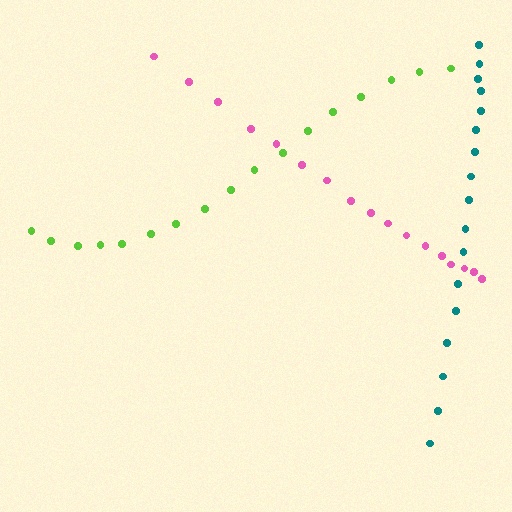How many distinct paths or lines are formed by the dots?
There are 3 distinct paths.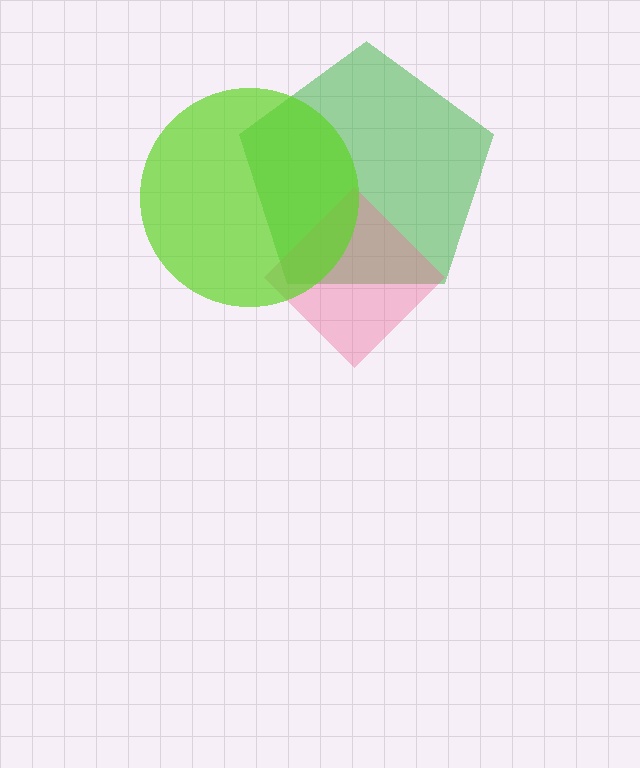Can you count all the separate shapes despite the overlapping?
Yes, there are 3 separate shapes.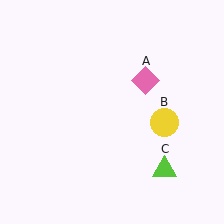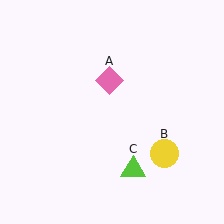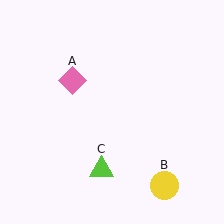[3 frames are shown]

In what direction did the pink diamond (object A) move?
The pink diamond (object A) moved left.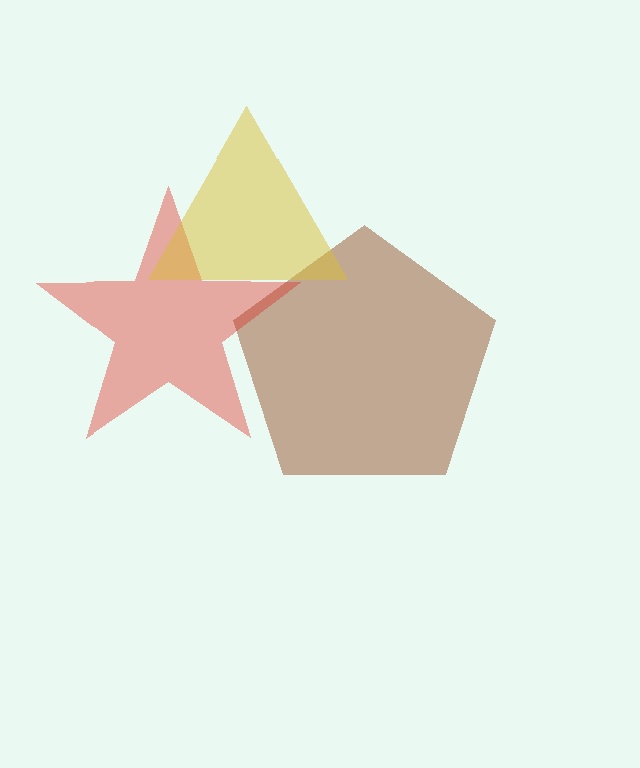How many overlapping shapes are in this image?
There are 3 overlapping shapes in the image.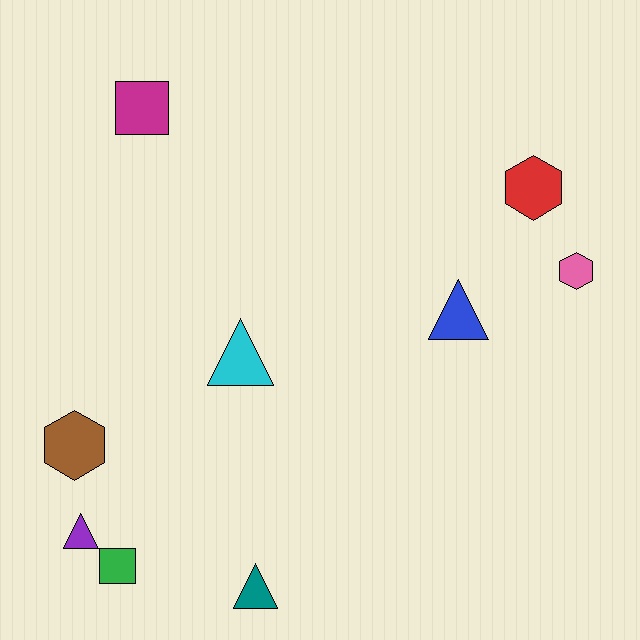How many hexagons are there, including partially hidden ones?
There are 3 hexagons.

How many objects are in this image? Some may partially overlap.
There are 9 objects.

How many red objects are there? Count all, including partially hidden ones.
There is 1 red object.